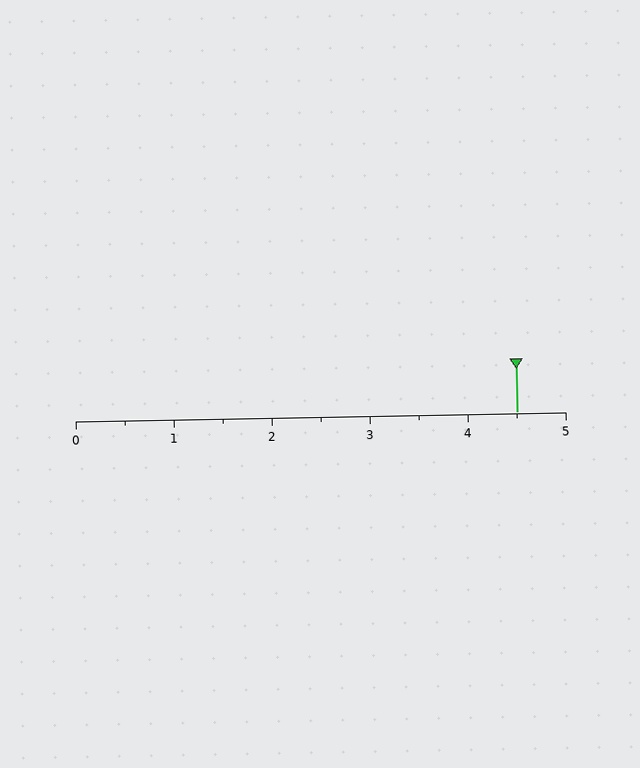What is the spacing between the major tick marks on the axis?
The major ticks are spaced 1 apart.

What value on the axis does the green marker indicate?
The marker indicates approximately 4.5.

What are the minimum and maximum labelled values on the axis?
The axis runs from 0 to 5.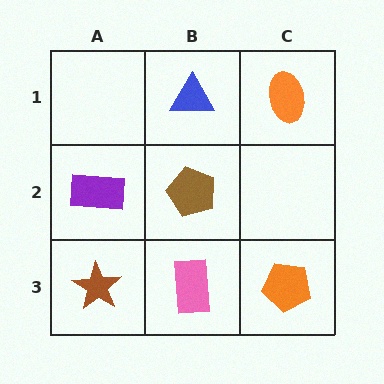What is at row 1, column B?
A blue triangle.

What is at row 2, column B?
A brown pentagon.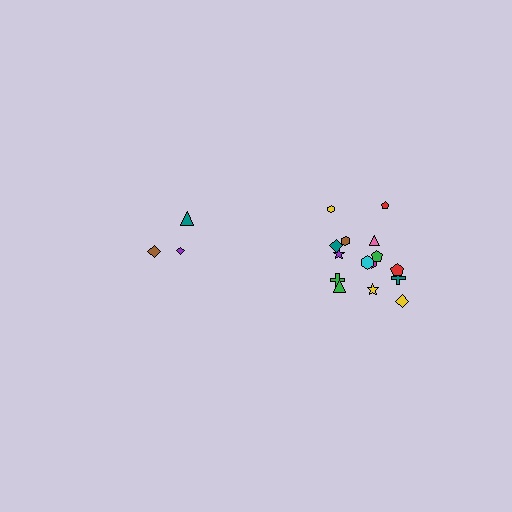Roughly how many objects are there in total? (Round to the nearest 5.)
Roughly 20 objects in total.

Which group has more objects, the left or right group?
The right group.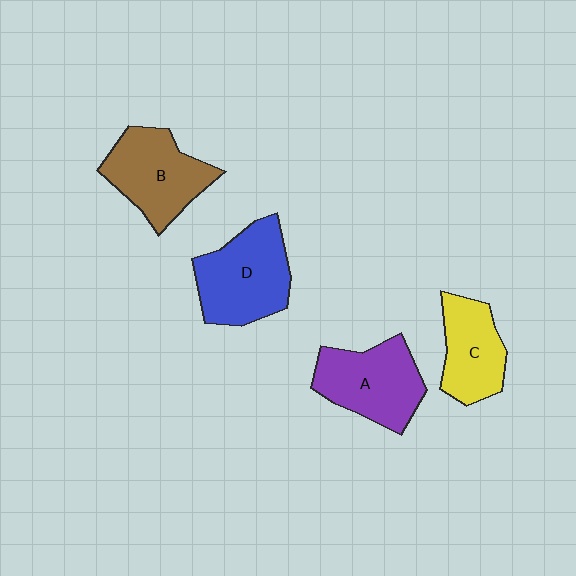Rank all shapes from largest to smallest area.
From largest to smallest: D (blue), A (purple), B (brown), C (yellow).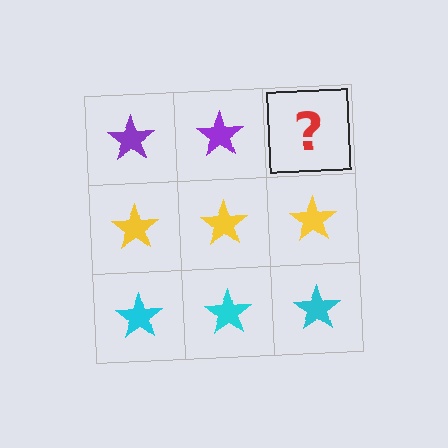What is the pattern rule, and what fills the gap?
The rule is that each row has a consistent color. The gap should be filled with a purple star.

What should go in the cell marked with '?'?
The missing cell should contain a purple star.